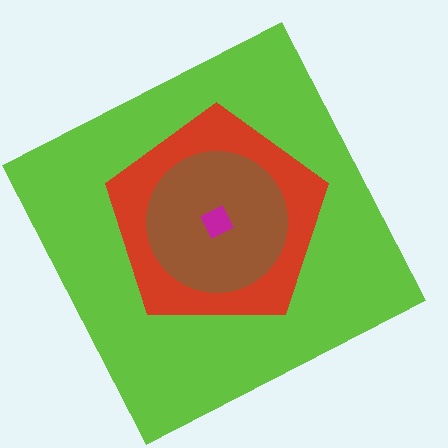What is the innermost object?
The magenta diamond.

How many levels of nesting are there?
4.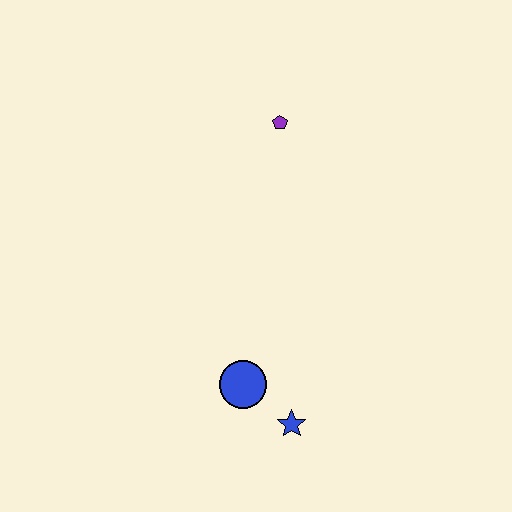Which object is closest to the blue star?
The blue circle is closest to the blue star.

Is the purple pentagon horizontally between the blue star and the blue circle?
Yes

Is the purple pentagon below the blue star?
No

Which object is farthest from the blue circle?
The purple pentagon is farthest from the blue circle.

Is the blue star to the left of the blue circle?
No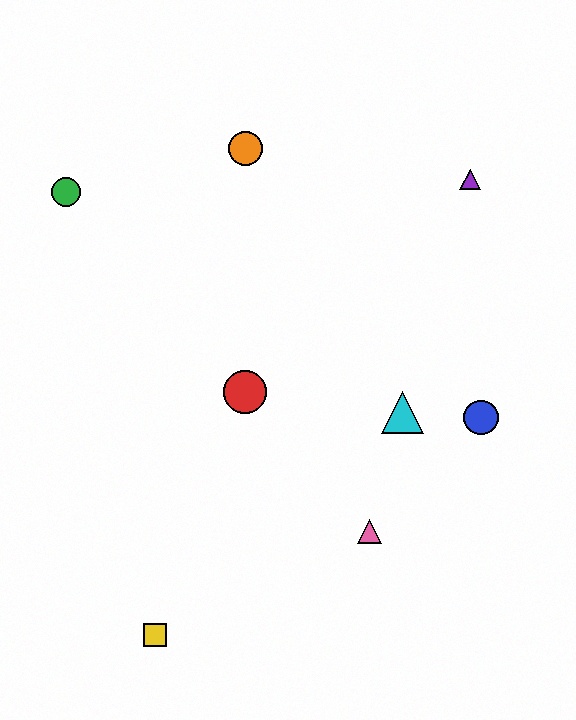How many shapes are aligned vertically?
2 shapes (the red circle, the orange circle) are aligned vertically.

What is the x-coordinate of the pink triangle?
The pink triangle is at x≈369.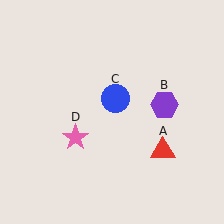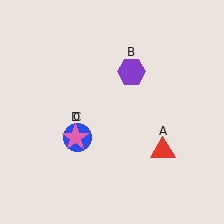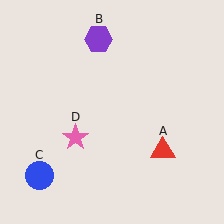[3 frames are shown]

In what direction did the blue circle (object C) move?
The blue circle (object C) moved down and to the left.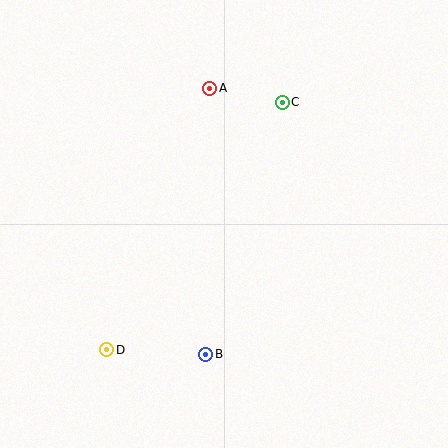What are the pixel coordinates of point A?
Point A is at (209, 88).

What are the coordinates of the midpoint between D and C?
The midpoint between D and C is at (195, 226).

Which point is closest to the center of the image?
Point B at (206, 354) is closest to the center.